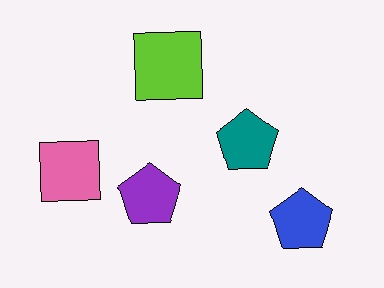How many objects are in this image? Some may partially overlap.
There are 5 objects.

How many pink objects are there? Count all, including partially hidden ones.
There is 1 pink object.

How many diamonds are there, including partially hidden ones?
There are no diamonds.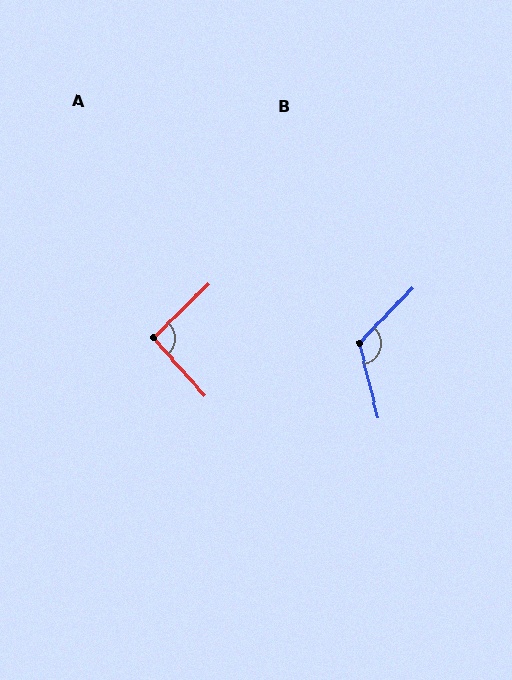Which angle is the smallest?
A, at approximately 93 degrees.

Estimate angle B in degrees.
Approximately 122 degrees.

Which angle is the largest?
B, at approximately 122 degrees.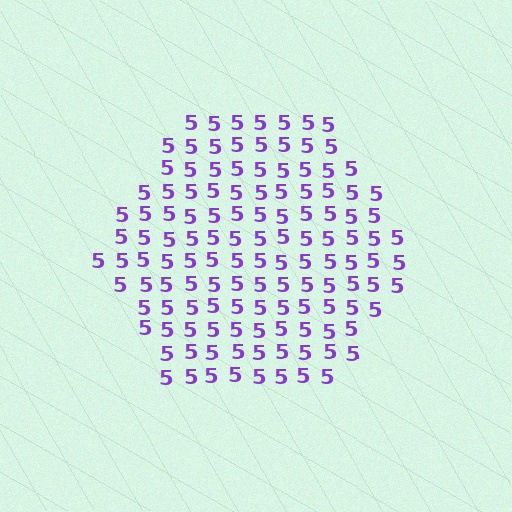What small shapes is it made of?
It is made of small digit 5's.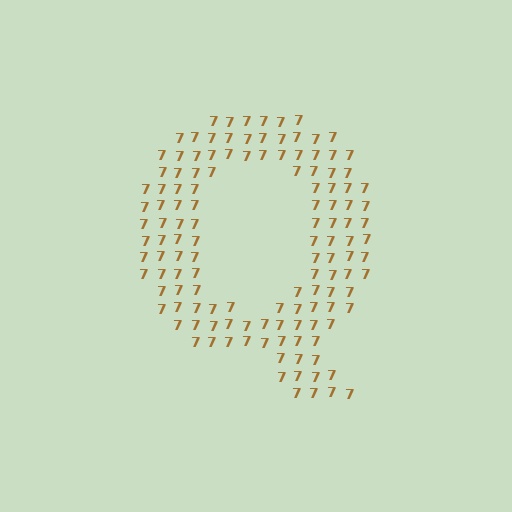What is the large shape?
The large shape is the letter Q.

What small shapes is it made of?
It is made of small digit 7's.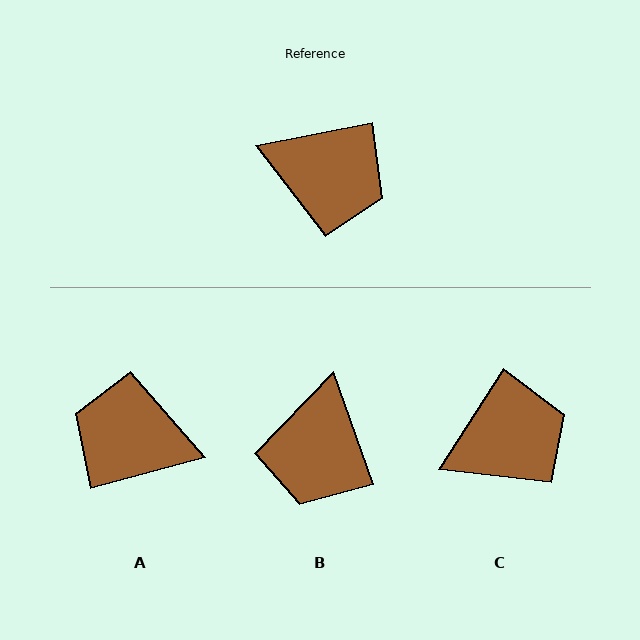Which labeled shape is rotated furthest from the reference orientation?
A, about 176 degrees away.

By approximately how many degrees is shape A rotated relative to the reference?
Approximately 176 degrees clockwise.